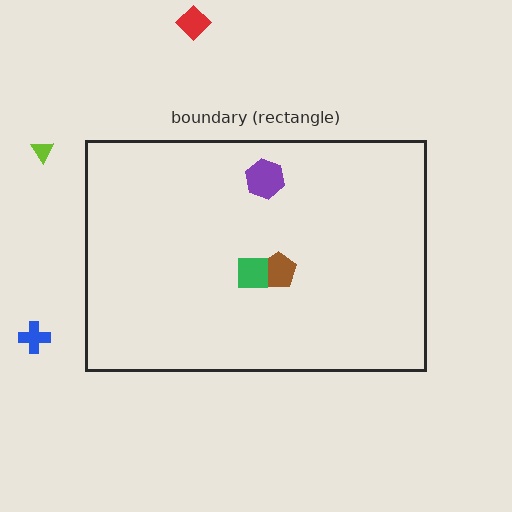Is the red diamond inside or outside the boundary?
Outside.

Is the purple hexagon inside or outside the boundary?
Inside.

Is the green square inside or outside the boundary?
Inside.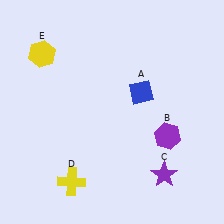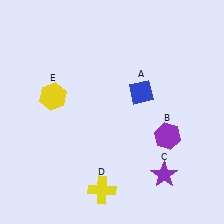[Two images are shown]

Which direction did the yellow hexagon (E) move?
The yellow hexagon (E) moved down.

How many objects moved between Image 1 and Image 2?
2 objects moved between the two images.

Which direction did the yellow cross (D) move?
The yellow cross (D) moved right.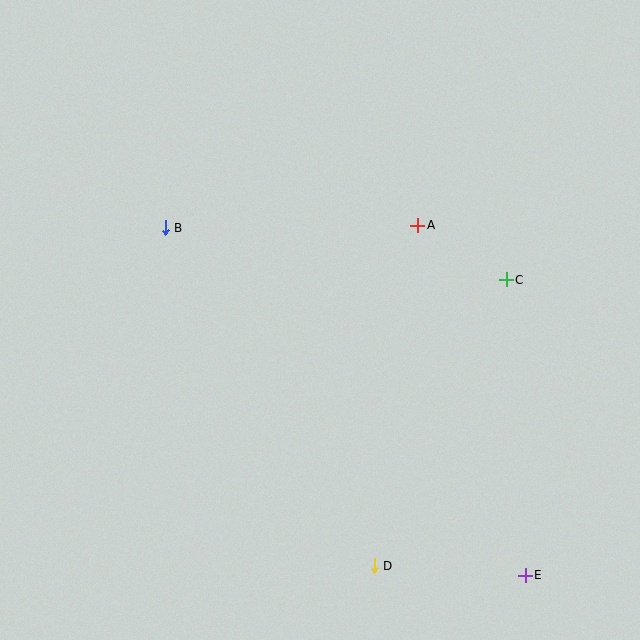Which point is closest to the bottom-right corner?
Point E is closest to the bottom-right corner.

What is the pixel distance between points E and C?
The distance between E and C is 296 pixels.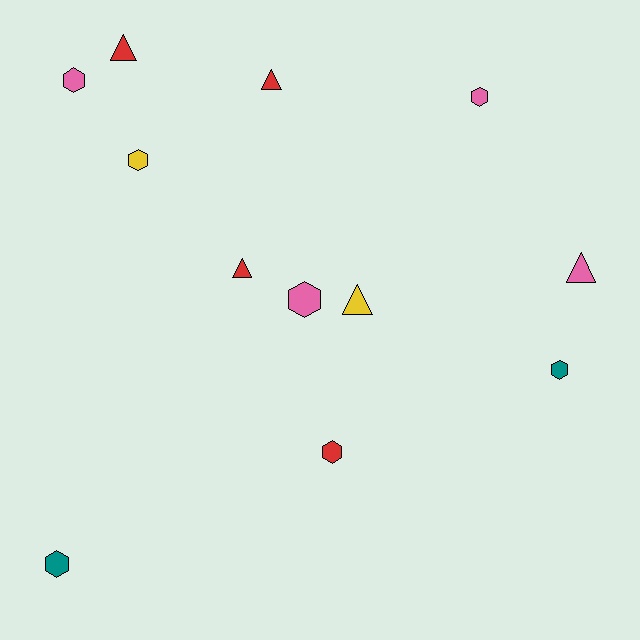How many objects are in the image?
There are 12 objects.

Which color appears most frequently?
Red, with 4 objects.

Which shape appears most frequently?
Hexagon, with 7 objects.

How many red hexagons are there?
There is 1 red hexagon.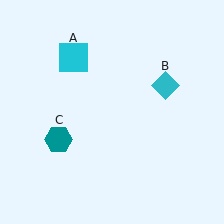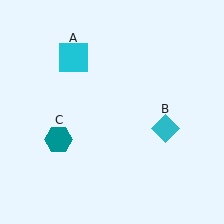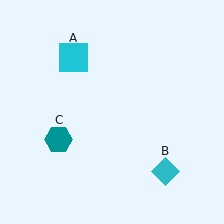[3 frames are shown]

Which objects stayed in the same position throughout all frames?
Cyan square (object A) and teal hexagon (object C) remained stationary.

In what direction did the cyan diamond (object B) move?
The cyan diamond (object B) moved down.